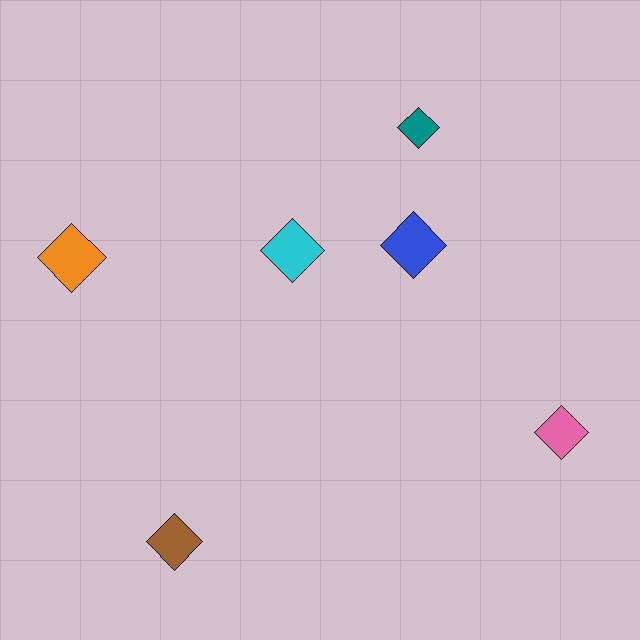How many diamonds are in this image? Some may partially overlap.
There are 6 diamonds.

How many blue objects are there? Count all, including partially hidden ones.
There is 1 blue object.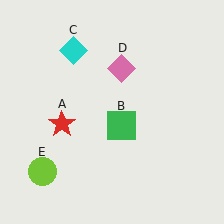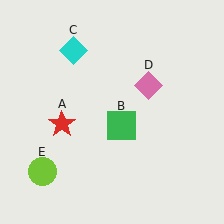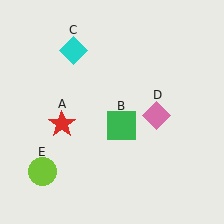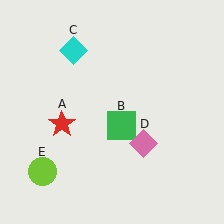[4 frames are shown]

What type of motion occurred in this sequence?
The pink diamond (object D) rotated clockwise around the center of the scene.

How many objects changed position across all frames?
1 object changed position: pink diamond (object D).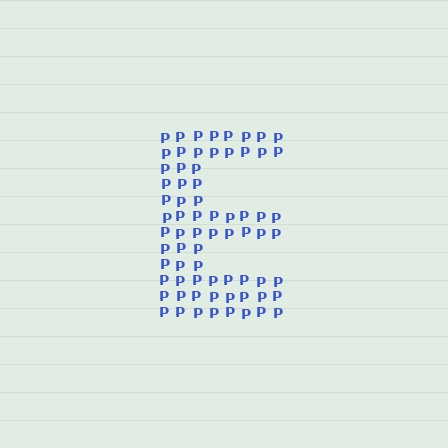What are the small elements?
The small elements are letter P's.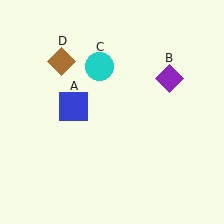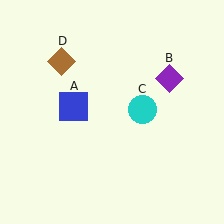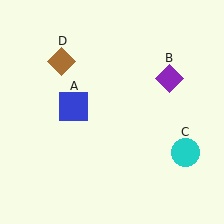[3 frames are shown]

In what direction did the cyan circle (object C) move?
The cyan circle (object C) moved down and to the right.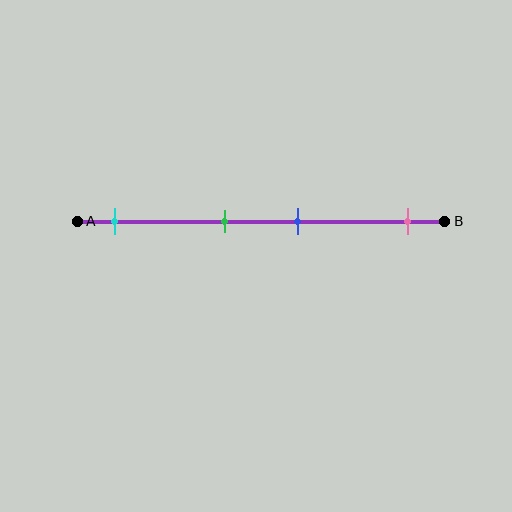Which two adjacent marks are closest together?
The green and blue marks are the closest adjacent pair.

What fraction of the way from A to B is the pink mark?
The pink mark is approximately 90% (0.9) of the way from A to B.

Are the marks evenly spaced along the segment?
No, the marks are not evenly spaced.